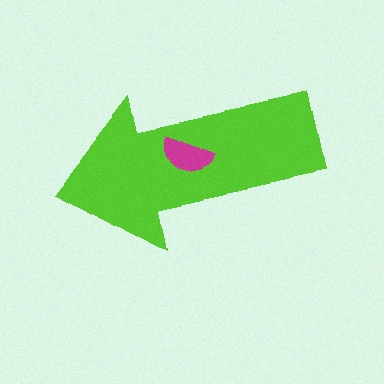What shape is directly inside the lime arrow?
The magenta semicircle.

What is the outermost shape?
The lime arrow.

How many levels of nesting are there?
2.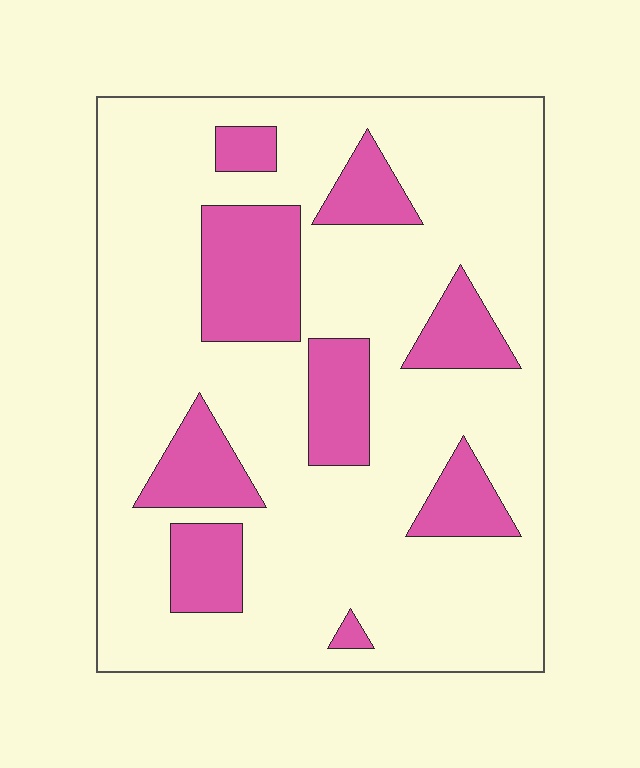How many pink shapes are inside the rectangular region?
9.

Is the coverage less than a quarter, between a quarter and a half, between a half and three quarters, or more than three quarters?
Less than a quarter.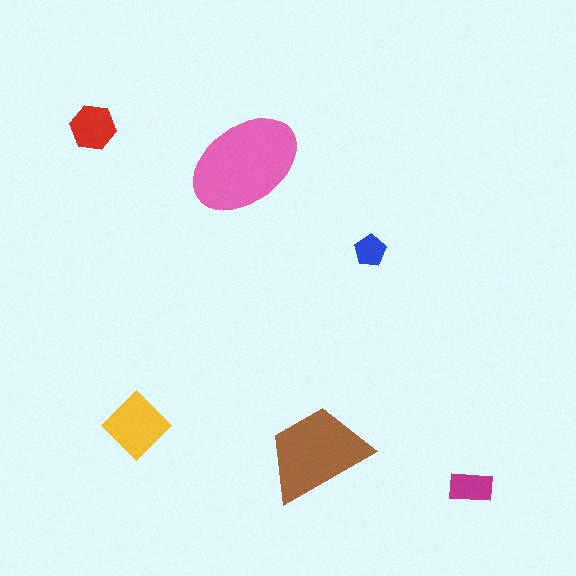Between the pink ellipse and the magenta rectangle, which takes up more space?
The pink ellipse.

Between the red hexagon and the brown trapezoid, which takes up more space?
The brown trapezoid.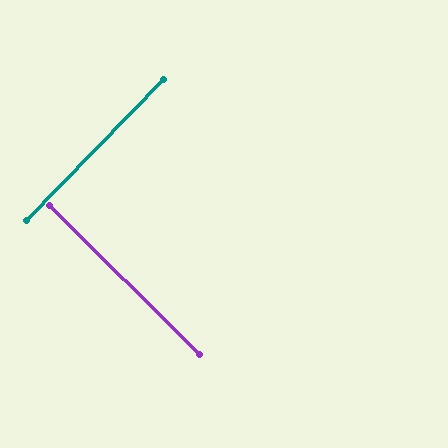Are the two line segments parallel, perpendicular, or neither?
Perpendicular — they meet at approximately 89°.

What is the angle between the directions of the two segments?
Approximately 89 degrees.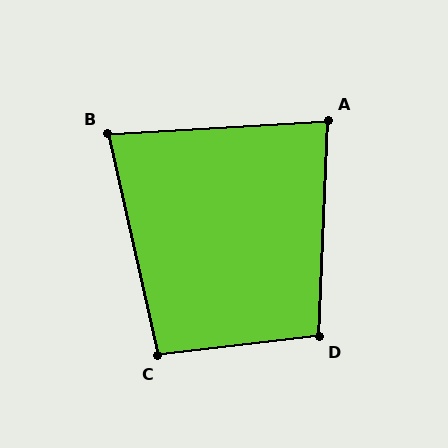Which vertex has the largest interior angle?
D, at approximately 99 degrees.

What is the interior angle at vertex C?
Approximately 96 degrees (obtuse).